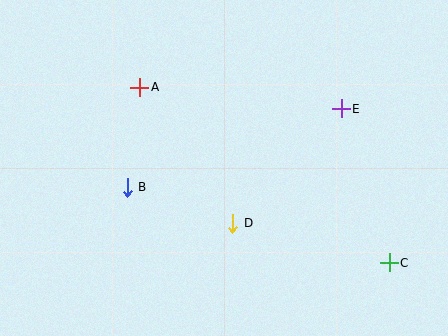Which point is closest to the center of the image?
Point D at (233, 223) is closest to the center.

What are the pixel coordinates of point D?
Point D is at (233, 223).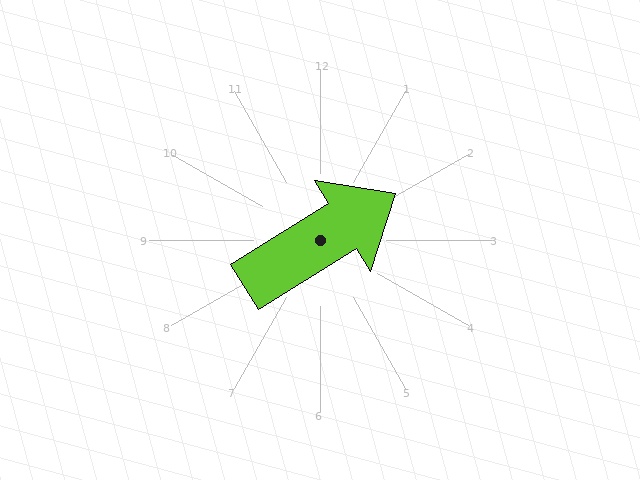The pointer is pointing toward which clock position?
Roughly 2 o'clock.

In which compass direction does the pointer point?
Northeast.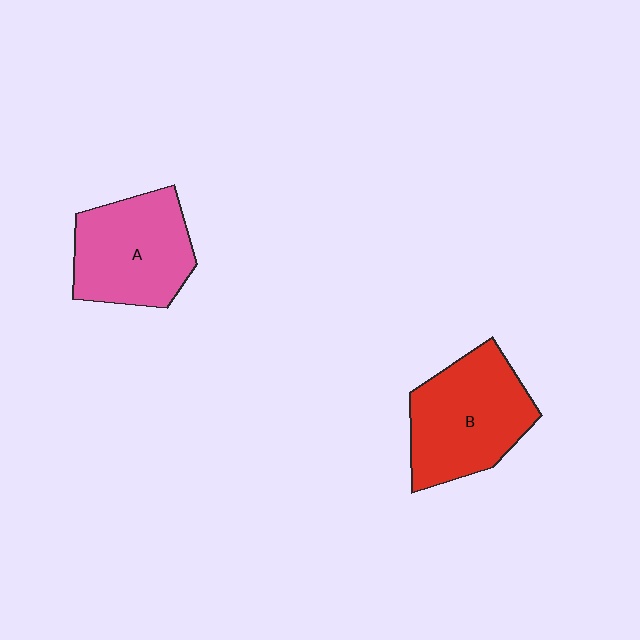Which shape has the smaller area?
Shape A (pink).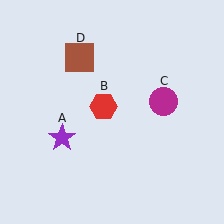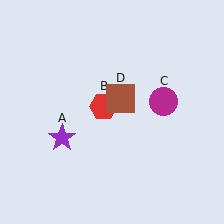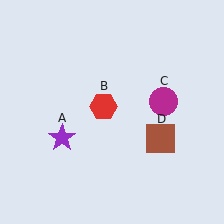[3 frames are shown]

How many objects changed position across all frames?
1 object changed position: brown square (object D).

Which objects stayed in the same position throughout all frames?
Purple star (object A) and red hexagon (object B) and magenta circle (object C) remained stationary.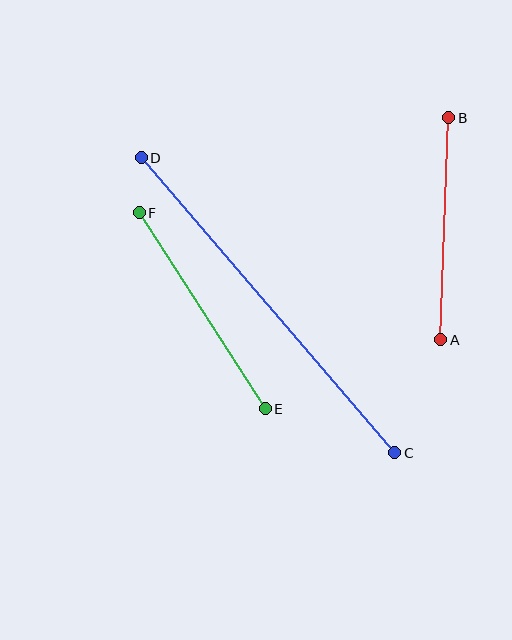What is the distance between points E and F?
The distance is approximately 233 pixels.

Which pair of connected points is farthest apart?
Points C and D are farthest apart.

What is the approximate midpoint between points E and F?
The midpoint is at approximately (202, 311) pixels.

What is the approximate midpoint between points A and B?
The midpoint is at approximately (445, 229) pixels.